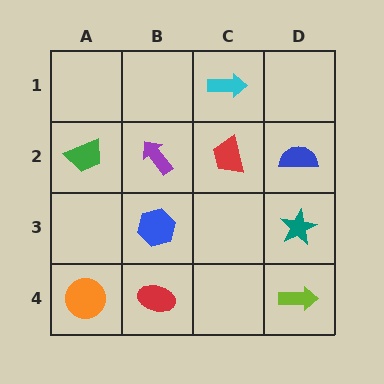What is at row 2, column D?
A blue semicircle.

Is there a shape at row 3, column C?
No, that cell is empty.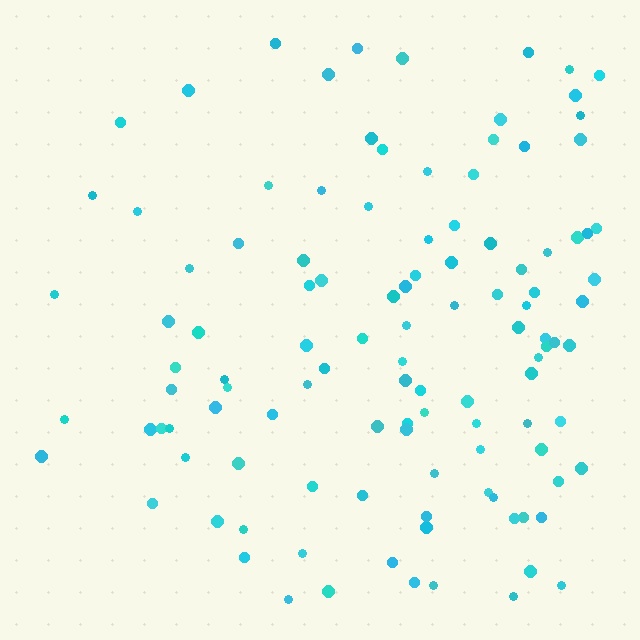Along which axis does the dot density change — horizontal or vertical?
Horizontal.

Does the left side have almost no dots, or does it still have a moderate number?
Still a moderate number, just noticeably fewer than the right.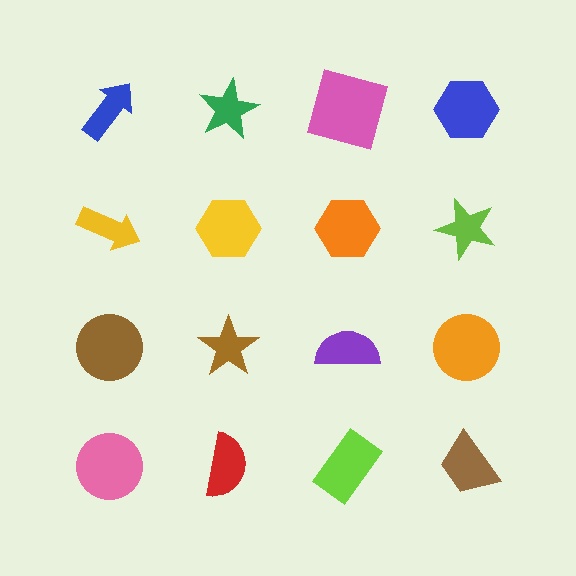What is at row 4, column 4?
A brown trapezoid.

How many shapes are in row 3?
4 shapes.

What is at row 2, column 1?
A yellow arrow.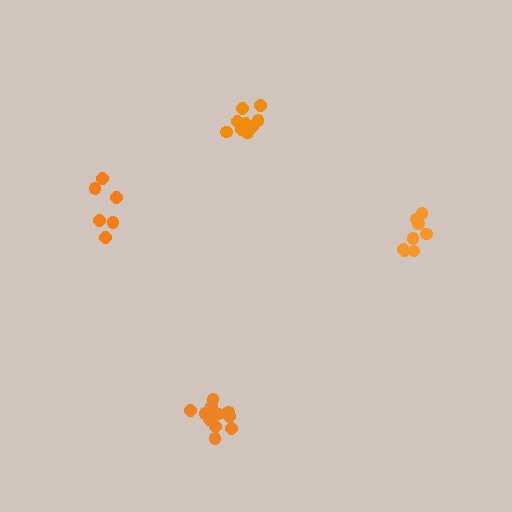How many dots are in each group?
Group 1: 8 dots, Group 2: 9 dots, Group 3: 11 dots, Group 4: 6 dots (34 total).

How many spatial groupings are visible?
There are 4 spatial groupings.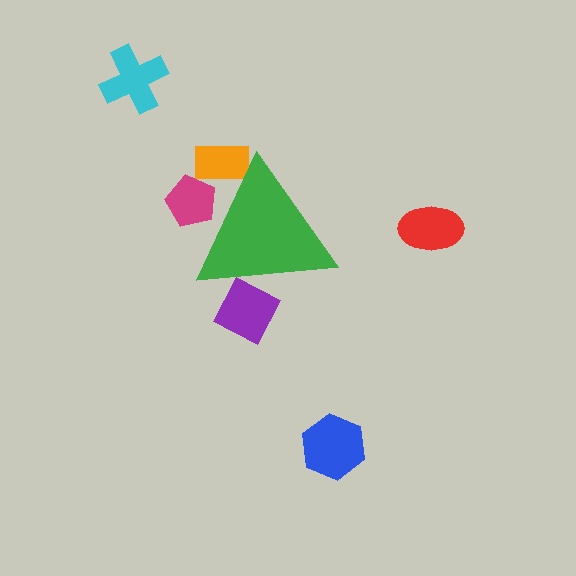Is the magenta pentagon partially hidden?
Yes, the magenta pentagon is partially hidden behind the green triangle.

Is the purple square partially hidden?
Yes, the purple square is partially hidden behind the green triangle.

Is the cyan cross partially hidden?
No, the cyan cross is fully visible.